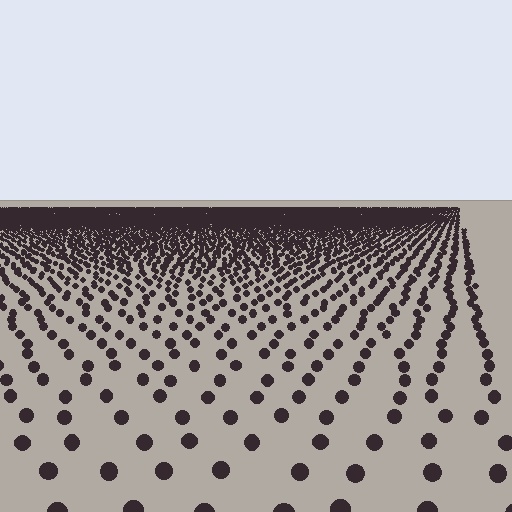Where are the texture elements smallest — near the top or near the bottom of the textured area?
Near the top.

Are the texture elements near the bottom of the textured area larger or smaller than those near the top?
Larger. Near the bottom, elements are closer to the viewer and appear at a bigger on-screen size.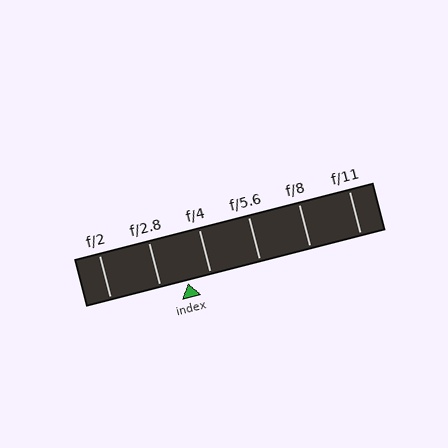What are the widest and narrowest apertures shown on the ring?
The widest aperture shown is f/2 and the narrowest is f/11.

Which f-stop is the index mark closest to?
The index mark is closest to f/4.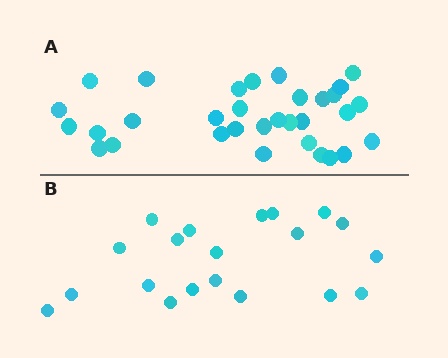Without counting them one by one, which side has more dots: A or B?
Region A (the top region) has more dots.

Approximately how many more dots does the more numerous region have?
Region A has roughly 12 or so more dots than region B.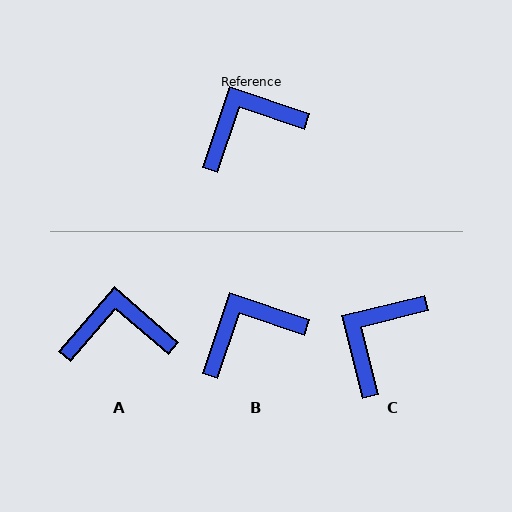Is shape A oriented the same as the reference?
No, it is off by about 22 degrees.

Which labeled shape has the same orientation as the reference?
B.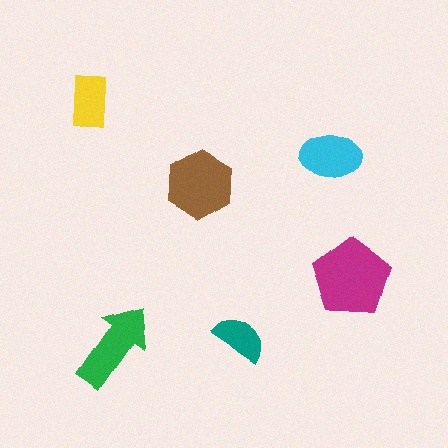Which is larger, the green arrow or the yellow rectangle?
The green arrow.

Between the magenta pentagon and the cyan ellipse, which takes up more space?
The magenta pentagon.